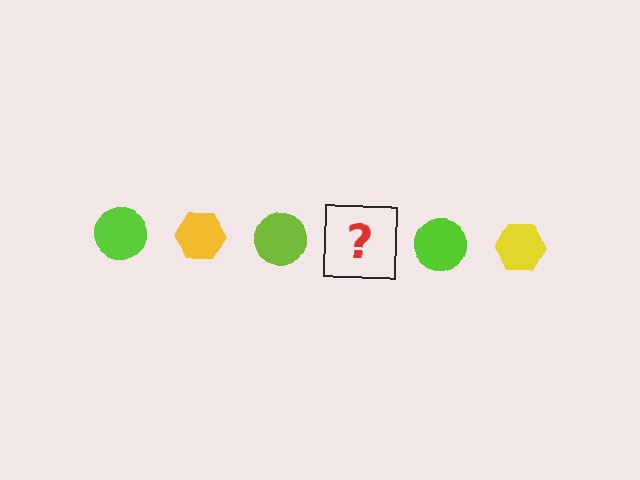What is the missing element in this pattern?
The missing element is a yellow hexagon.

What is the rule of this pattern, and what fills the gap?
The rule is that the pattern alternates between lime circle and yellow hexagon. The gap should be filled with a yellow hexagon.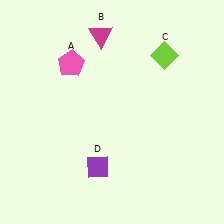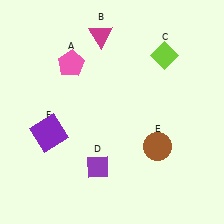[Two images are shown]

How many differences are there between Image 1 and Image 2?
There are 2 differences between the two images.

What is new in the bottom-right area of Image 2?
A brown circle (E) was added in the bottom-right area of Image 2.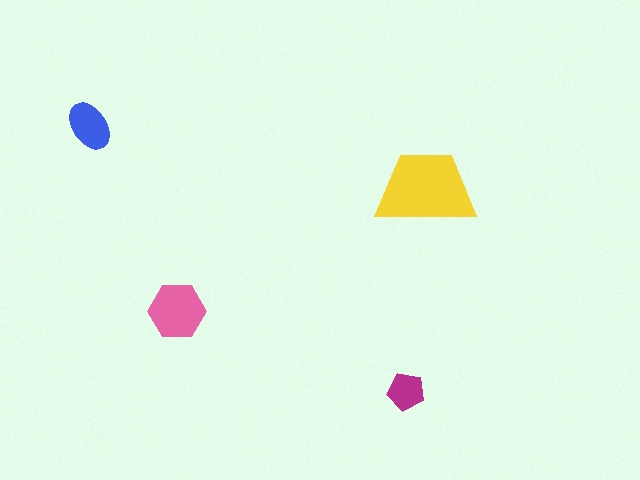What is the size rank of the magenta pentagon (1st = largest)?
4th.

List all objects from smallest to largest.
The magenta pentagon, the blue ellipse, the pink hexagon, the yellow trapezoid.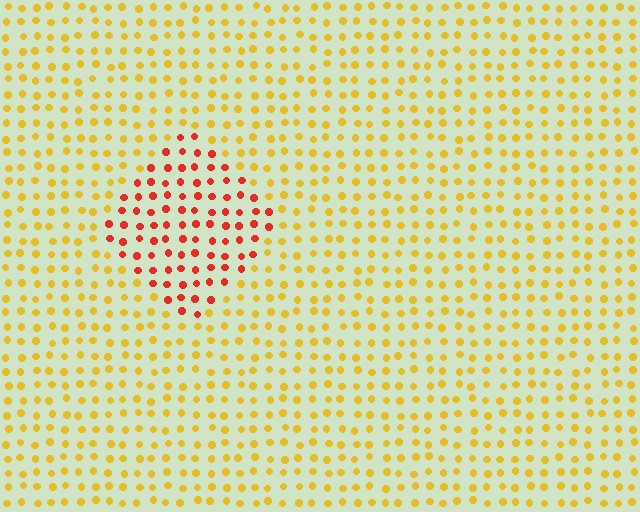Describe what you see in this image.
The image is filled with small yellow elements in a uniform arrangement. A diamond-shaped region is visible where the elements are tinted to a slightly different hue, forming a subtle color boundary.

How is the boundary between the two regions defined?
The boundary is defined purely by a slight shift in hue (about 46 degrees). Spacing, size, and orientation are identical on both sides.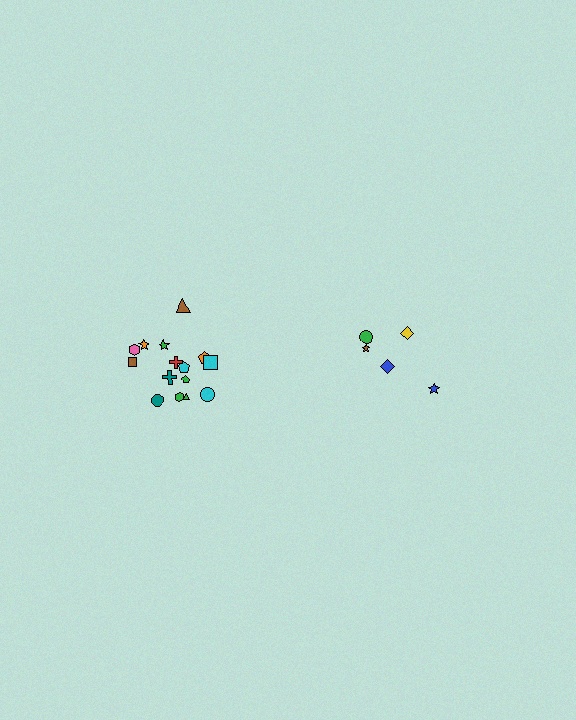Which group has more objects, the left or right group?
The left group.